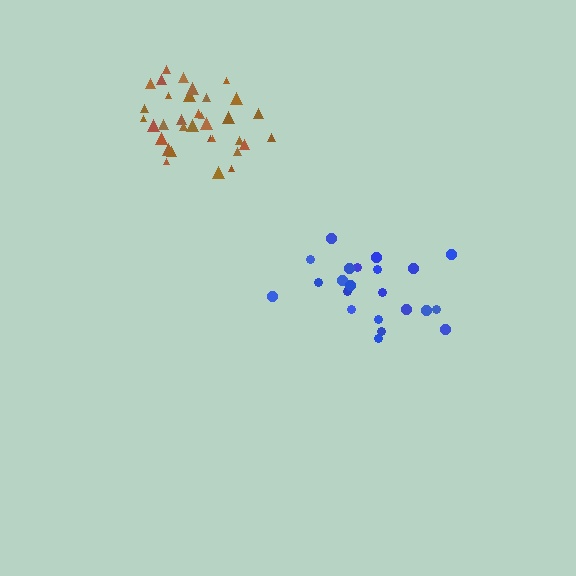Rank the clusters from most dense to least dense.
brown, blue.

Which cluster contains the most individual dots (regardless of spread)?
Brown (34).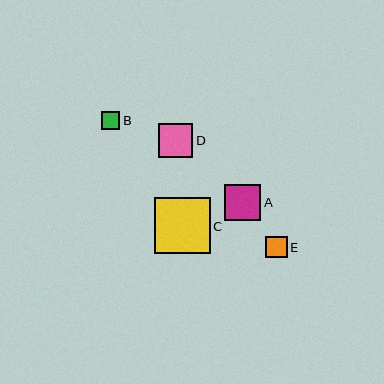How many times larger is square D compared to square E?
Square D is approximately 1.6 times the size of square E.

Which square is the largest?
Square C is the largest with a size of approximately 56 pixels.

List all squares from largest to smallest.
From largest to smallest: C, A, D, E, B.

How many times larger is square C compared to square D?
Square C is approximately 1.7 times the size of square D.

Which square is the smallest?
Square B is the smallest with a size of approximately 18 pixels.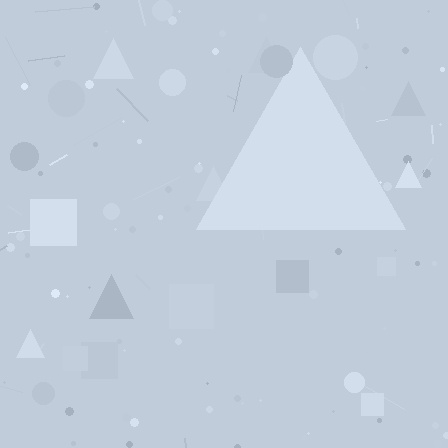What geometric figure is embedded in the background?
A triangle is embedded in the background.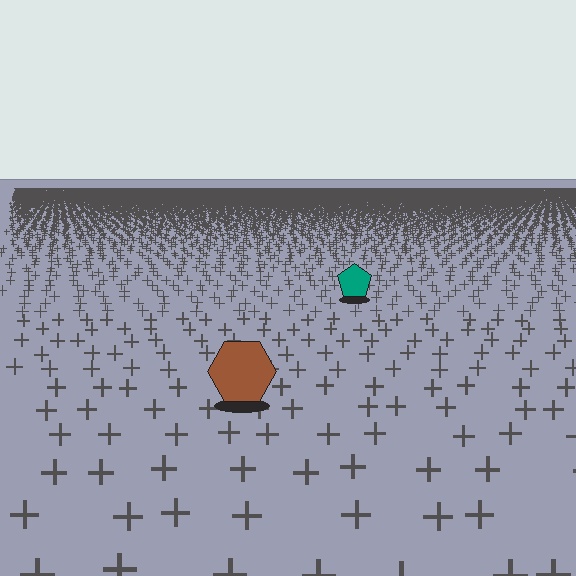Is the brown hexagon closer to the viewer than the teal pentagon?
Yes. The brown hexagon is closer — you can tell from the texture gradient: the ground texture is coarser near it.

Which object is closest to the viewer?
The brown hexagon is closest. The texture marks near it are larger and more spread out.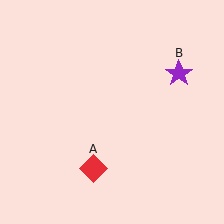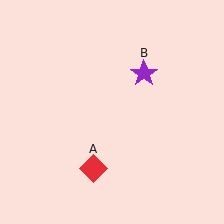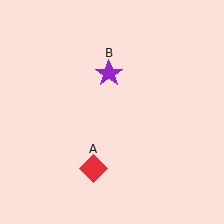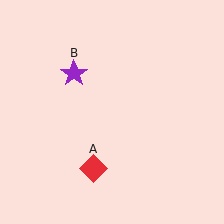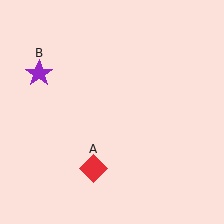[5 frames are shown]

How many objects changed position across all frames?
1 object changed position: purple star (object B).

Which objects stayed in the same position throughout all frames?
Red diamond (object A) remained stationary.